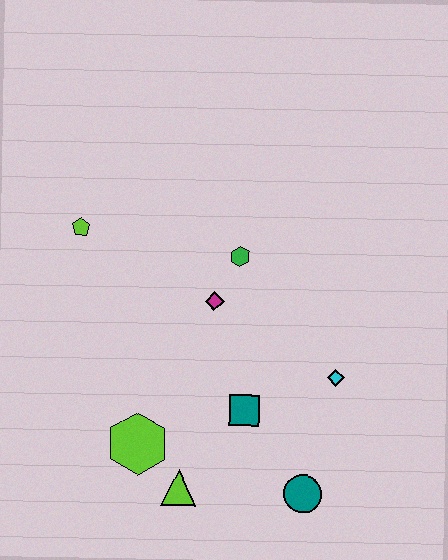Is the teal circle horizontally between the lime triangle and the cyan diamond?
Yes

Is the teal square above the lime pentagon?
No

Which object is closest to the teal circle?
The teal square is closest to the teal circle.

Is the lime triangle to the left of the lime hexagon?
No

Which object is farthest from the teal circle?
The lime pentagon is farthest from the teal circle.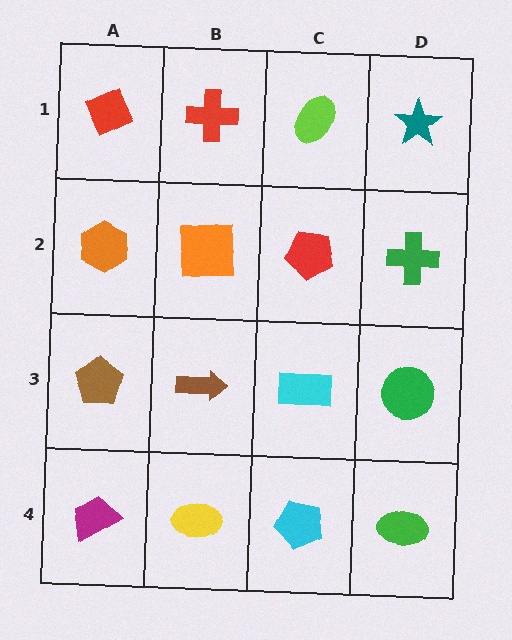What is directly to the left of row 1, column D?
A lime ellipse.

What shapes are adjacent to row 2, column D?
A teal star (row 1, column D), a green circle (row 3, column D), a red pentagon (row 2, column C).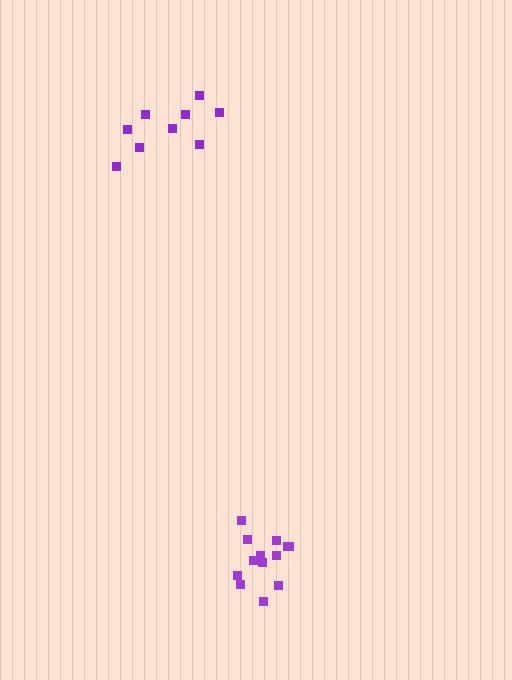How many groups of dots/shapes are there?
There are 2 groups.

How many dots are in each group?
Group 1: 9 dots, Group 2: 13 dots (22 total).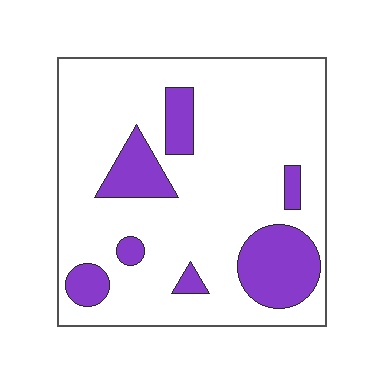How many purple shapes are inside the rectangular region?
7.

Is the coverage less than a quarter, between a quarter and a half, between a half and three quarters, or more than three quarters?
Less than a quarter.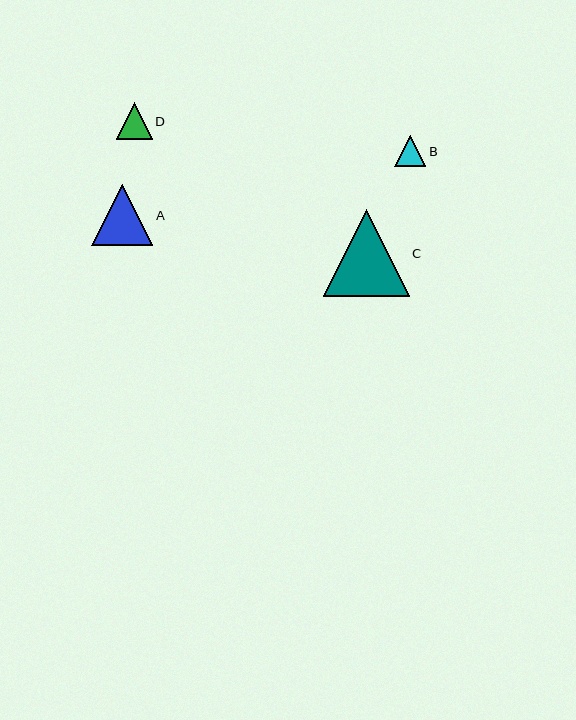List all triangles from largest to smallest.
From largest to smallest: C, A, D, B.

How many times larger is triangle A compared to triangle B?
Triangle A is approximately 1.9 times the size of triangle B.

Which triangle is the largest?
Triangle C is the largest with a size of approximately 86 pixels.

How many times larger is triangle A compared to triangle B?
Triangle A is approximately 1.9 times the size of triangle B.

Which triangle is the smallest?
Triangle B is the smallest with a size of approximately 32 pixels.